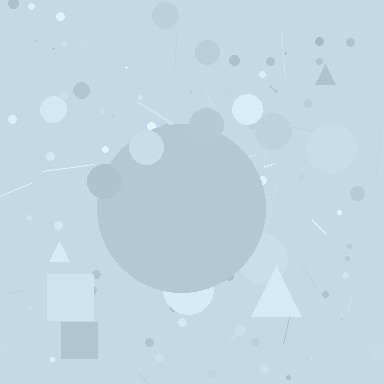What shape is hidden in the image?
A circle is hidden in the image.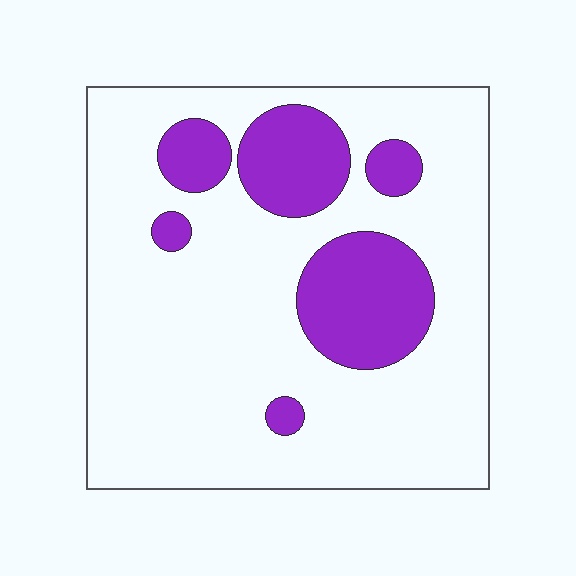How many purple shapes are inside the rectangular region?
6.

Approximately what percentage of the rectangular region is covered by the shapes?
Approximately 20%.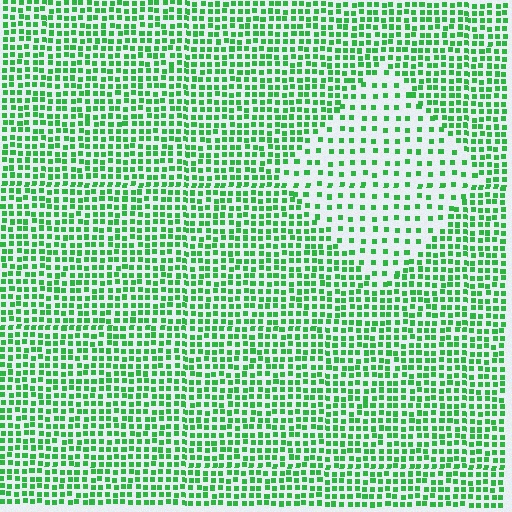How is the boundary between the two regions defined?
The boundary is defined by a change in element density (approximately 2.2x ratio). All elements are the same color, size, and shape.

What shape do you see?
I see a diamond.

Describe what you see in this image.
The image contains small green elements arranged at two different densities. A diamond-shaped region is visible where the elements are less densely packed than the surrounding area.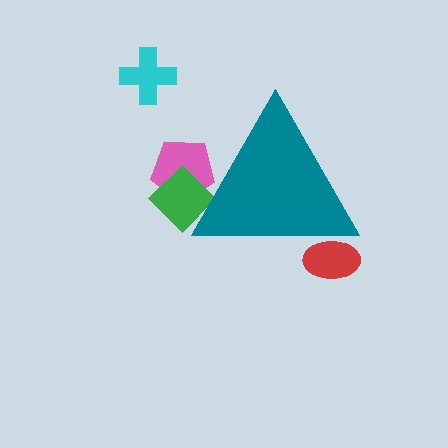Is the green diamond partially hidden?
Yes, the green diamond is partially hidden behind the teal triangle.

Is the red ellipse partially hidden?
Yes, the red ellipse is partially hidden behind the teal triangle.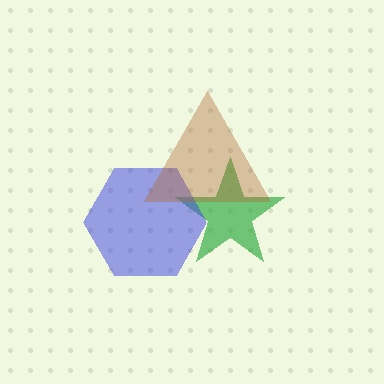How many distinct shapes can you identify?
There are 3 distinct shapes: a green star, a blue hexagon, a brown triangle.